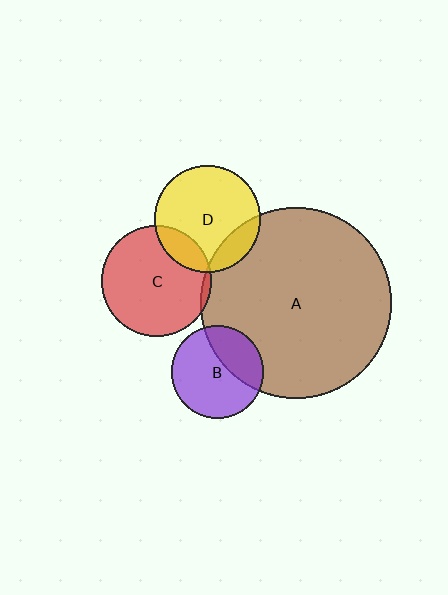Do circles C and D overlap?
Yes.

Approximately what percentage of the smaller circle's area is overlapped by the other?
Approximately 15%.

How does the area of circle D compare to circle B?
Approximately 1.3 times.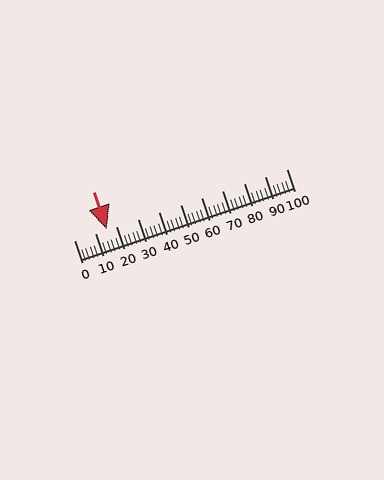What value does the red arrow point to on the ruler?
The red arrow points to approximately 15.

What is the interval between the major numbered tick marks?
The major tick marks are spaced 10 units apart.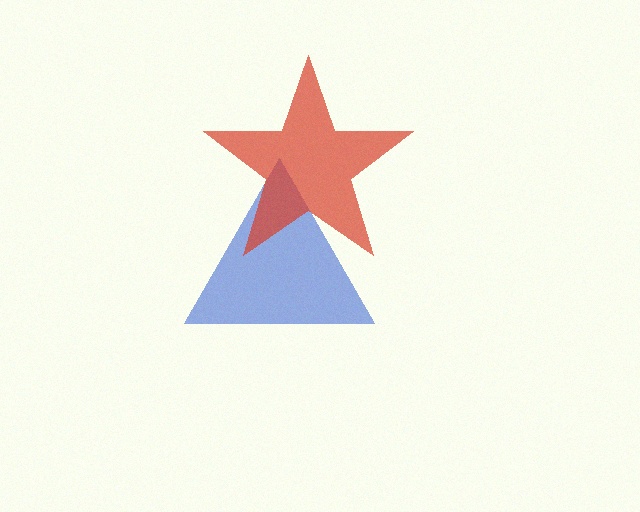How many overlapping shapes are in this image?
There are 2 overlapping shapes in the image.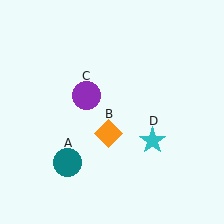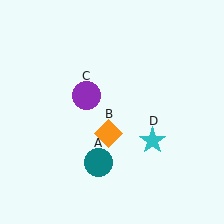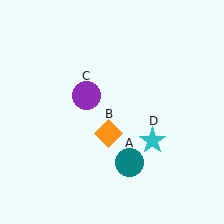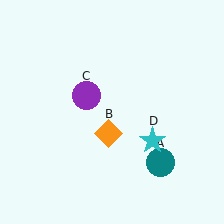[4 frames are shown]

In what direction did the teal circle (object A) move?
The teal circle (object A) moved right.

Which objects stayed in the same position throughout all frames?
Orange diamond (object B) and purple circle (object C) and cyan star (object D) remained stationary.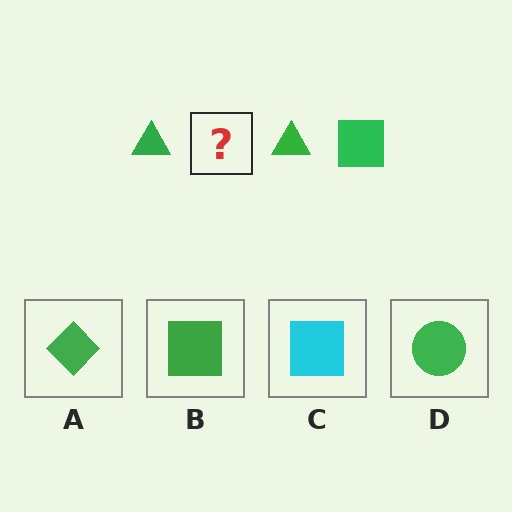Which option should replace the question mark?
Option B.